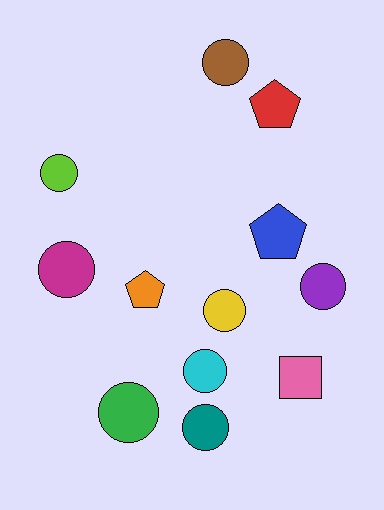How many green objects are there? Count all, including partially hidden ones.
There is 1 green object.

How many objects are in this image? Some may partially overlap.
There are 12 objects.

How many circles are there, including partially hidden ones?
There are 8 circles.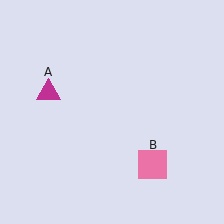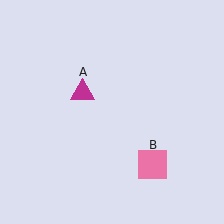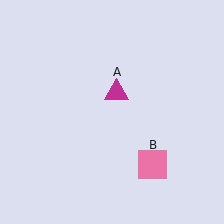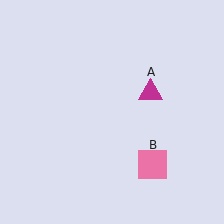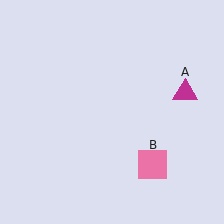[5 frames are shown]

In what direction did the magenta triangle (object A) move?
The magenta triangle (object A) moved right.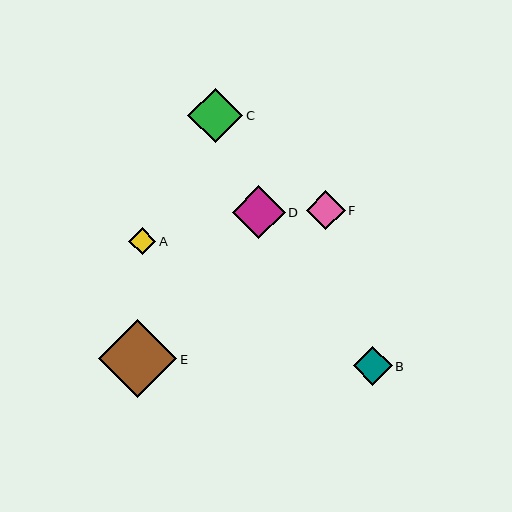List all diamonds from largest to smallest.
From largest to smallest: E, C, D, F, B, A.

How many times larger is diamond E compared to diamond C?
Diamond E is approximately 1.4 times the size of diamond C.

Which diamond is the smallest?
Diamond A is the smallest with a size of approximately 27 pixels.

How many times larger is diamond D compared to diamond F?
Diamond D is approximately 1.3 times the size of diamond F.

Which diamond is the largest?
Diamond E is the largest with a size of approximately 78 pixels.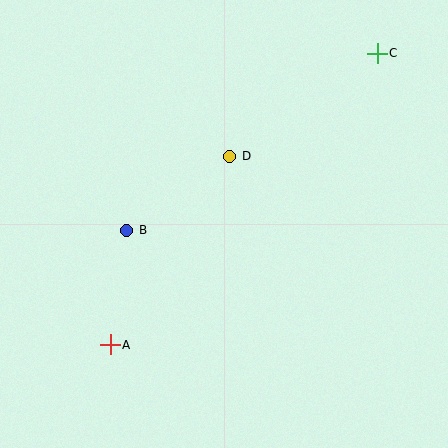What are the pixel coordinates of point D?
Point D is at (230, 156).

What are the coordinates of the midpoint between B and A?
The midpoint between B and A is at (118, 288).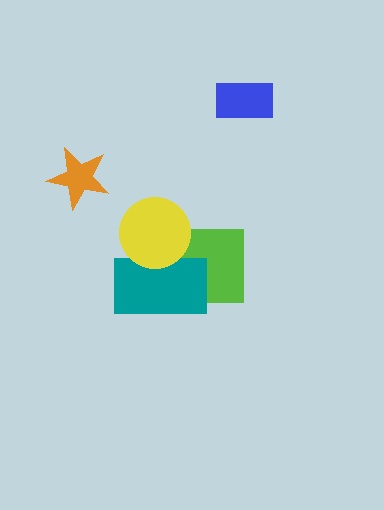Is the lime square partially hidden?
Yes, it is partially covered by another shape.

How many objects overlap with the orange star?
0 objects overlap with the orange star.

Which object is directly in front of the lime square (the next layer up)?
The teal rectangle is directly in front of the lime square.